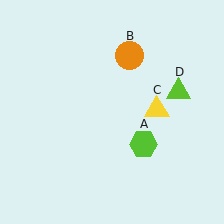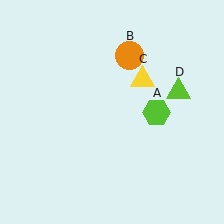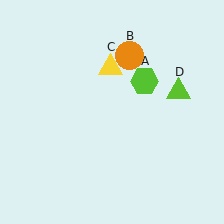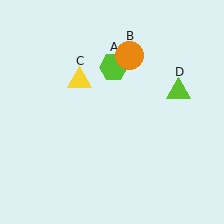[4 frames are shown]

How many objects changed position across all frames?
2 objects changed position: lime hexagon (object A), yellow triangle (object C).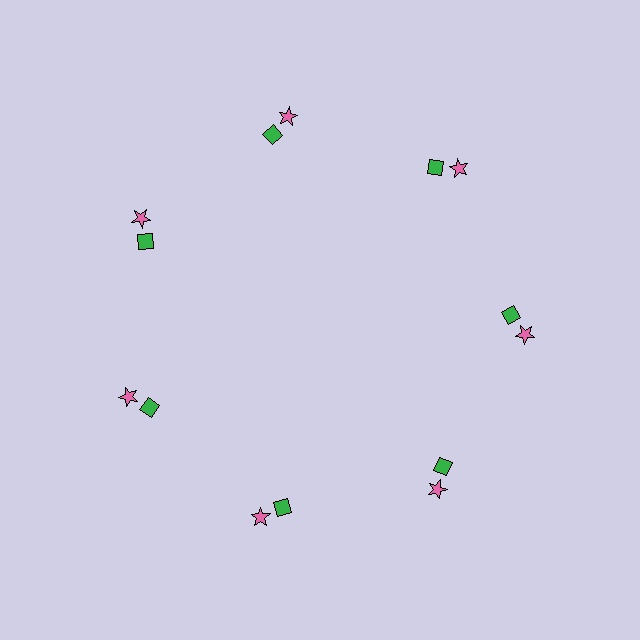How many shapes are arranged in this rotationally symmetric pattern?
There are 14 shapes, arranged in 7 groups of 2.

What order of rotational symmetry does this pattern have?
This pattern has 7-fold rotational symmetry.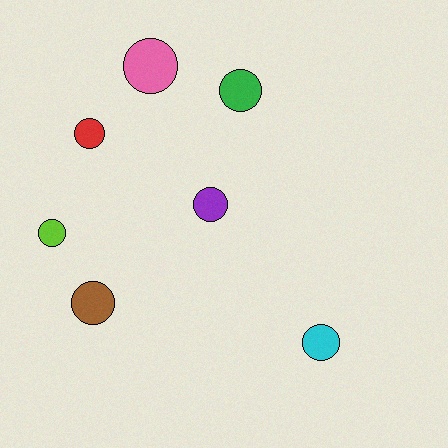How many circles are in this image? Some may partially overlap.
There are 7 circles.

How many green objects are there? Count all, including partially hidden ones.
There is 1 green object.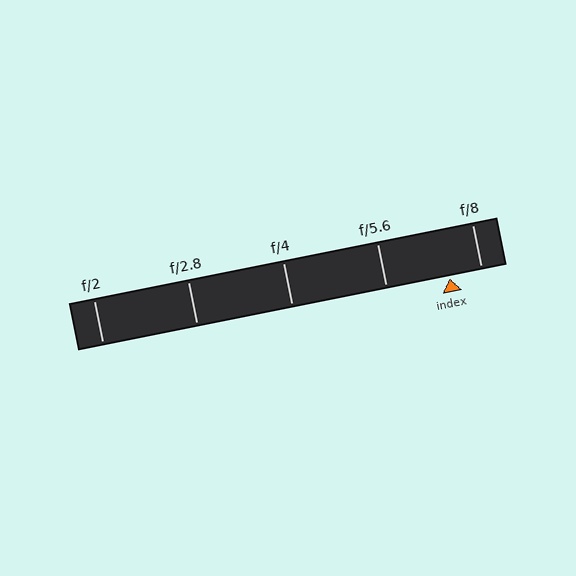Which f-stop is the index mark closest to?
The index mark is closest to f/8.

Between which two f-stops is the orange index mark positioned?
The index mark is between f/5.6 and f/8.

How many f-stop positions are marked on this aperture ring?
There are 5 f-stop positions marked.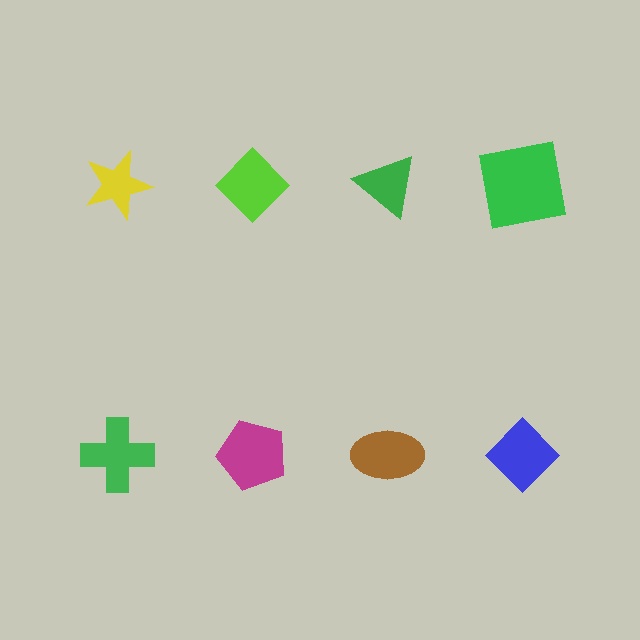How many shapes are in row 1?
4 shapes.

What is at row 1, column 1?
A yellow star.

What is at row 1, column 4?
A green square.